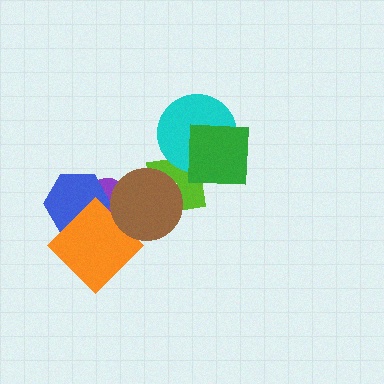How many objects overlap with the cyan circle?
2 objects overlap with the cyan circle.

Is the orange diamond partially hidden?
Yes, it is partially covered by another shape.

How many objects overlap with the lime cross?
3 objects overlap with the lime cross.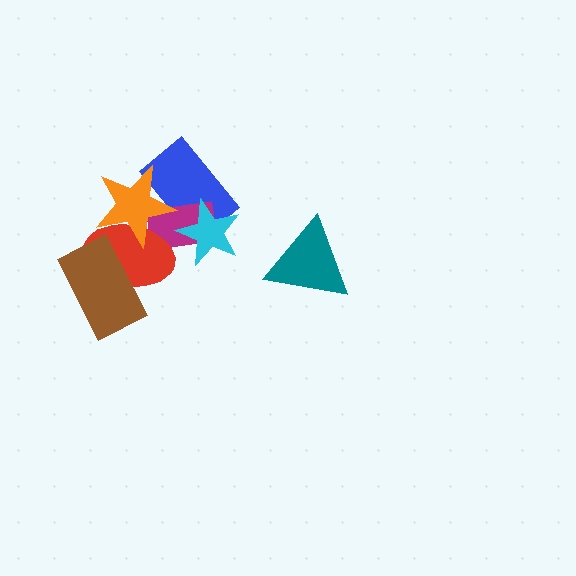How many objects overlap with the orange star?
3 objects overlap with the orange star.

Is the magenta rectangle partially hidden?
Yes, it is partially covered by another shape.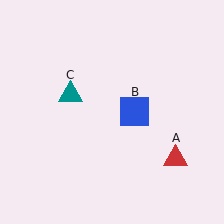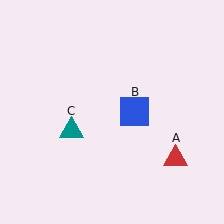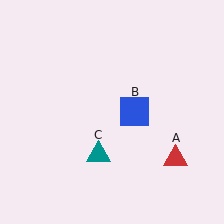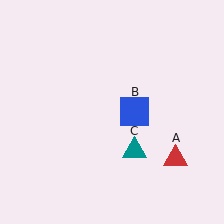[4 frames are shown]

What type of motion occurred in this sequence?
The teal triangle (object C) rotated counterclockwise around the center of the scene.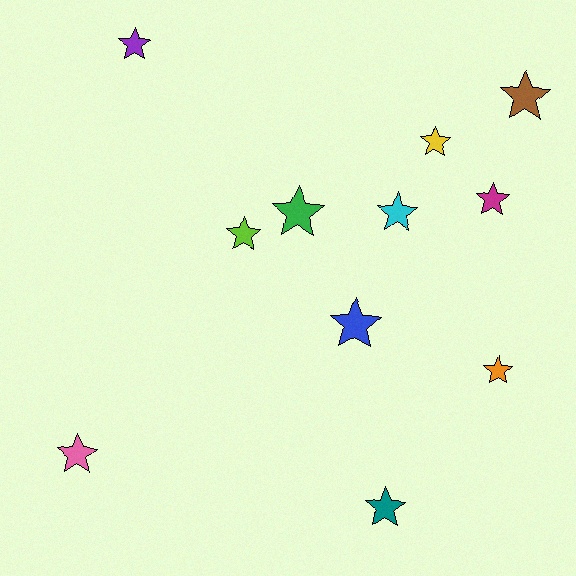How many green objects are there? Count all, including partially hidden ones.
There is 1 green object.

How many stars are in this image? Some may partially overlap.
There are 11 stars.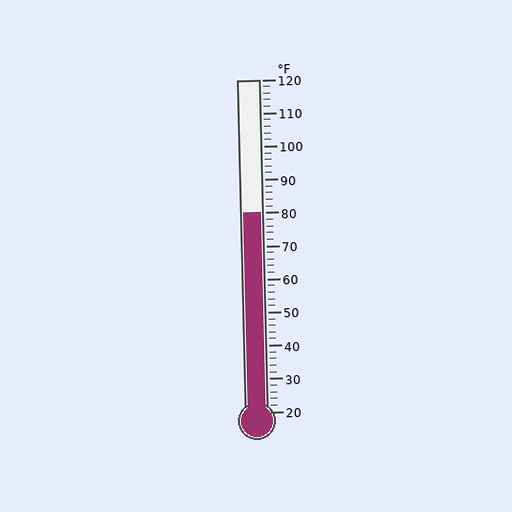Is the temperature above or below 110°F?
The temperature is below 110°F.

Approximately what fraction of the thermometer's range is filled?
The thermometer is filled to approximately 60% of its range.